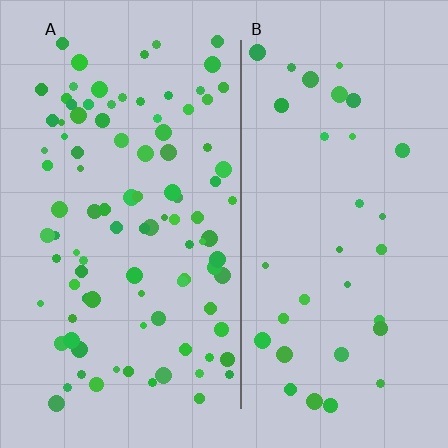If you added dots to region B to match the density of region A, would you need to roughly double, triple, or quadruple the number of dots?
Approximately triple.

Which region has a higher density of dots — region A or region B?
A (the left).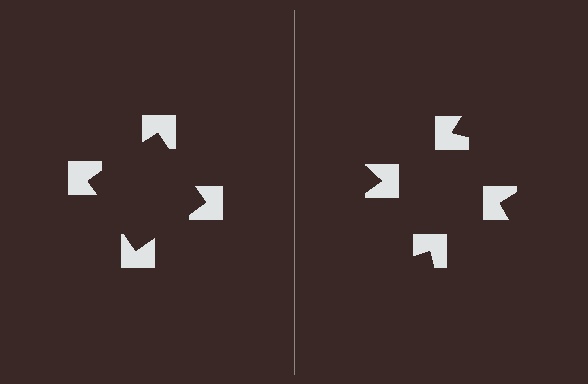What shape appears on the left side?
An illusory square.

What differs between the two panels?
The notched squares are positioned identically on both sides; only the wedge orientations differ. On the left they align to a square; on the right they are misaligned.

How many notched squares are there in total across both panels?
8 — 4 on each side.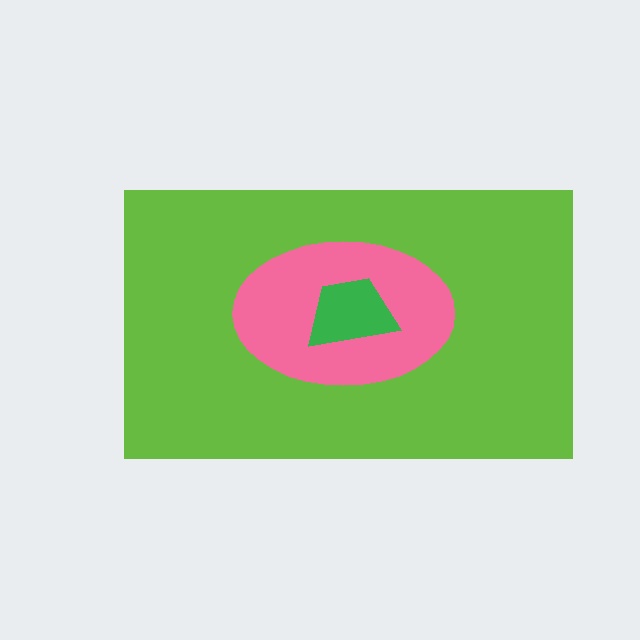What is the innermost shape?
The green trapezoid.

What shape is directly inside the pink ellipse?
The green trapezoid.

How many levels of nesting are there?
3.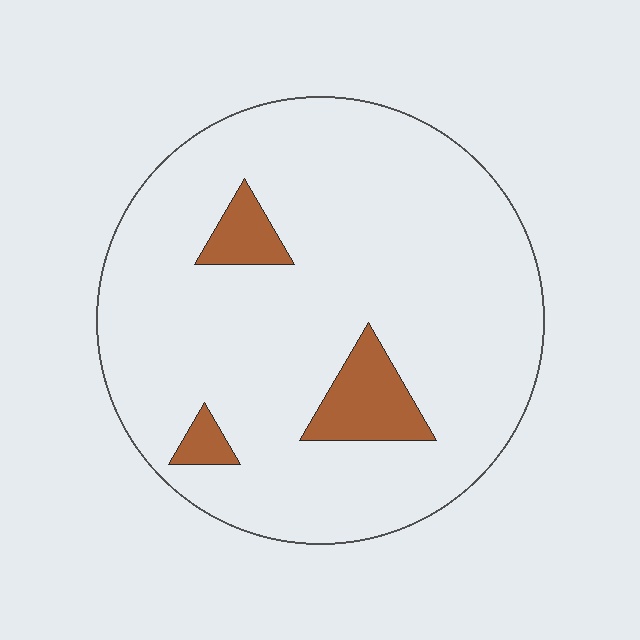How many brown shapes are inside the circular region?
3.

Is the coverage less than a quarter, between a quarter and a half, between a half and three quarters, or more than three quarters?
Less than a quarter.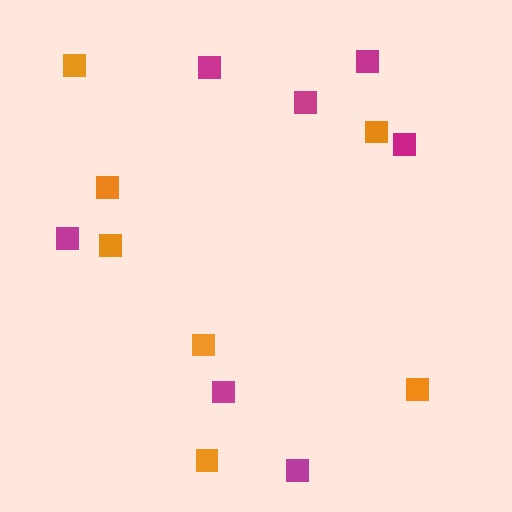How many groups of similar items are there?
There are 2 groups: one group of orange squares (7) and one group of magenta squares (7).